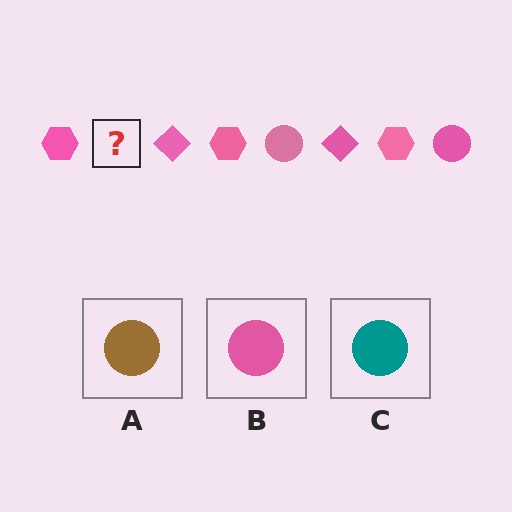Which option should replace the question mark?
Option B.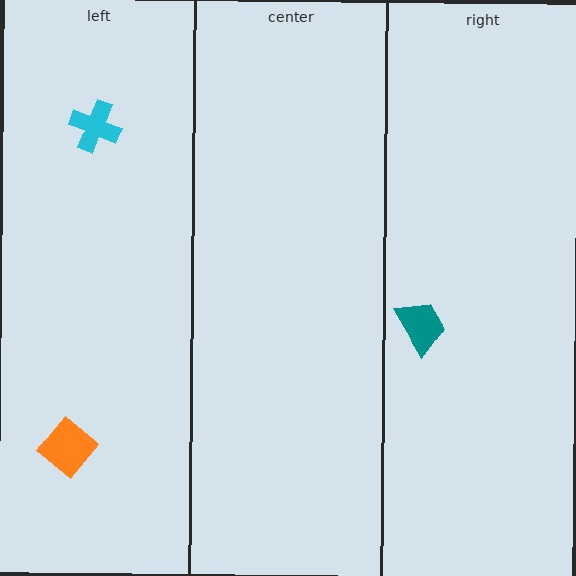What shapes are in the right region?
The teal trapezoid.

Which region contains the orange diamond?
The left region.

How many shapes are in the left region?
2.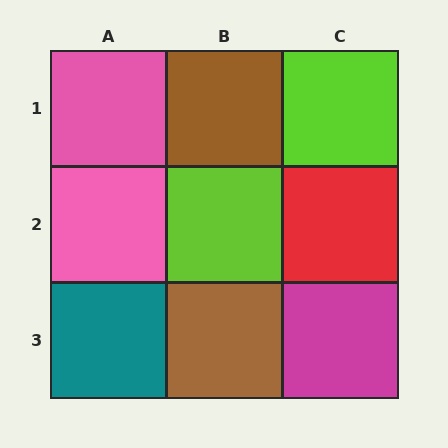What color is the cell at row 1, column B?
Brown.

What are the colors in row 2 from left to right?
Pink, lime, red.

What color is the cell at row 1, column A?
Pink.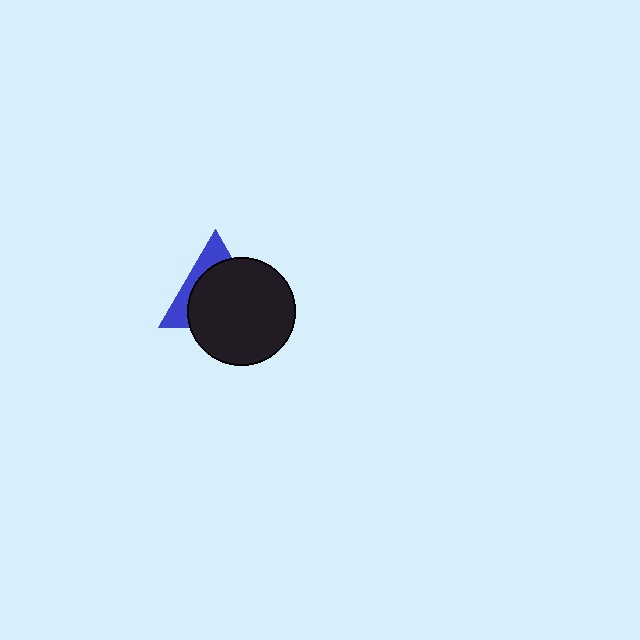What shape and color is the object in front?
The object in front is a black circle.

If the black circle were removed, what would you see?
You would see the complete blue triangle.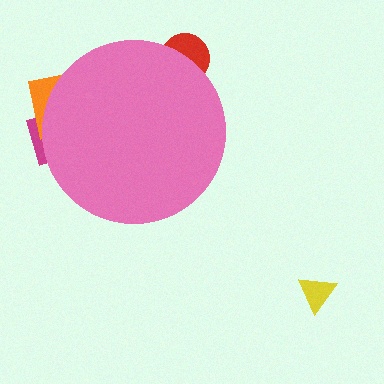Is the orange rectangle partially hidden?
Yes, the orange rectangle is partially hidden behind the pink circle.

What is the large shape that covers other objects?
A pink circle.